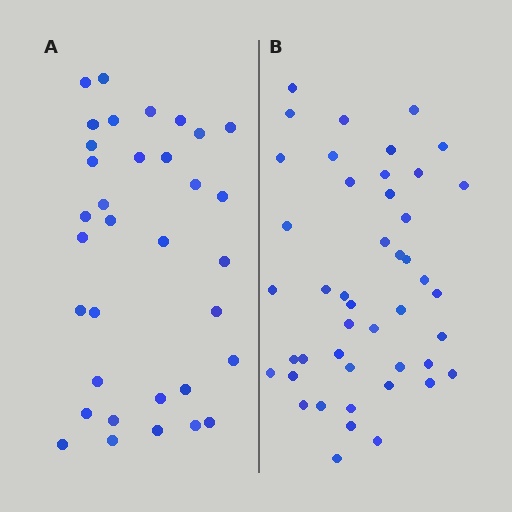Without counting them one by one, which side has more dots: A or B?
Region B (the right region) has more dots.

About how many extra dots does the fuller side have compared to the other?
Region B has roughly 12 or so more dots than region A.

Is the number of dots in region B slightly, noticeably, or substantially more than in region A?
Region B has noticeably more, but not dramatically so. The ratio is roughly 1.3 to 1.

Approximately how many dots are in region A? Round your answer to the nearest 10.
About 30 dots. (The exact count is 34, which rounds to 30.)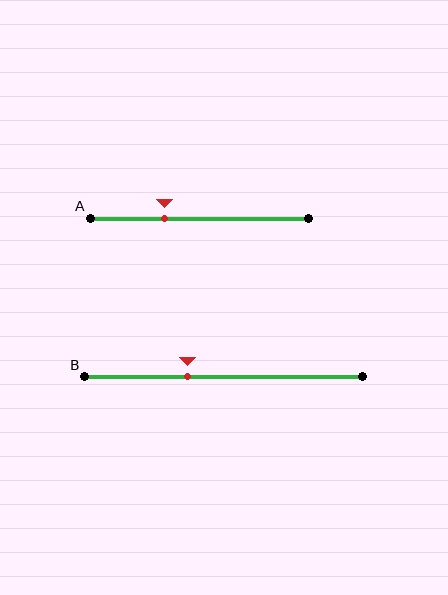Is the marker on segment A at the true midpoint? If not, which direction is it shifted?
No, the marker on segment A is shifted to the left by about 16% of the segment length.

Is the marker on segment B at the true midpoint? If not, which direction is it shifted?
No, the marker on segment B is shifted to the left by about 13% of the segment length.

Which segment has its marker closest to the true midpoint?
Segment B has its marker closest to the true midpoint.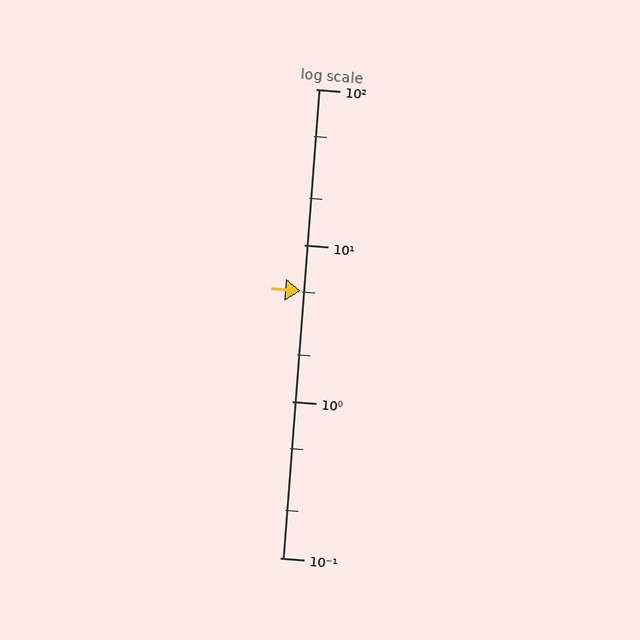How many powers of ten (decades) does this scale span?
The scale spans 3 decades, from 0.1 to 100.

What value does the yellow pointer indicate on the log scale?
The pointer indicates approximately 5.1.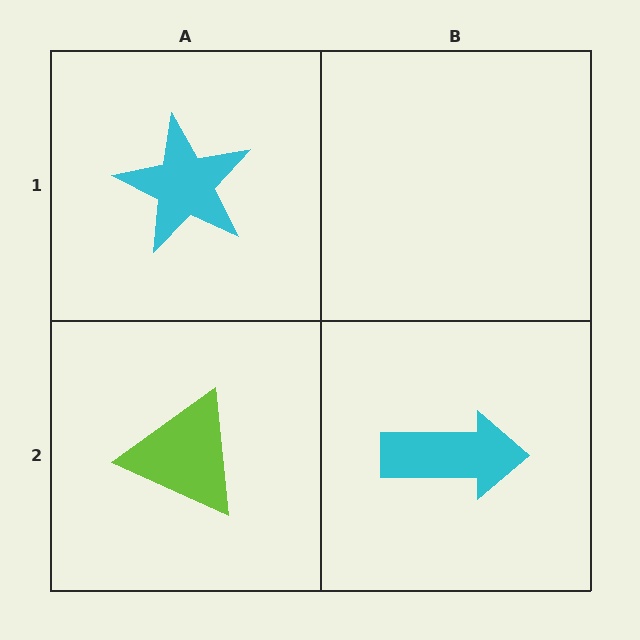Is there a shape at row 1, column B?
No, that cell is empty.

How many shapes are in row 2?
2 shapes.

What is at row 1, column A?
A cyan star.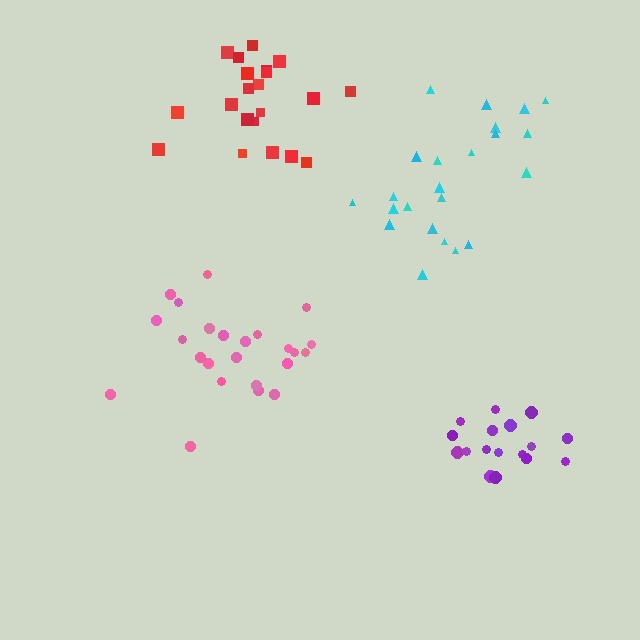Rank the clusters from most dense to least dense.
purple, pink, red, cyan.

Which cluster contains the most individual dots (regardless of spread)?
Pink (24).